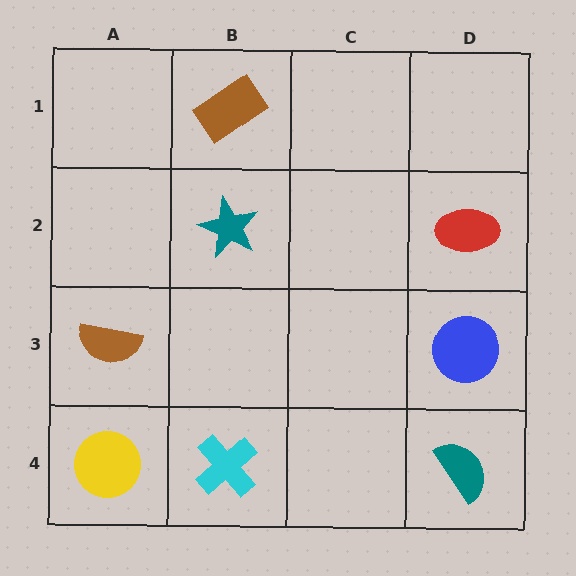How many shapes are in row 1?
1 shape.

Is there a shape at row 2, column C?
No, that cell is empty.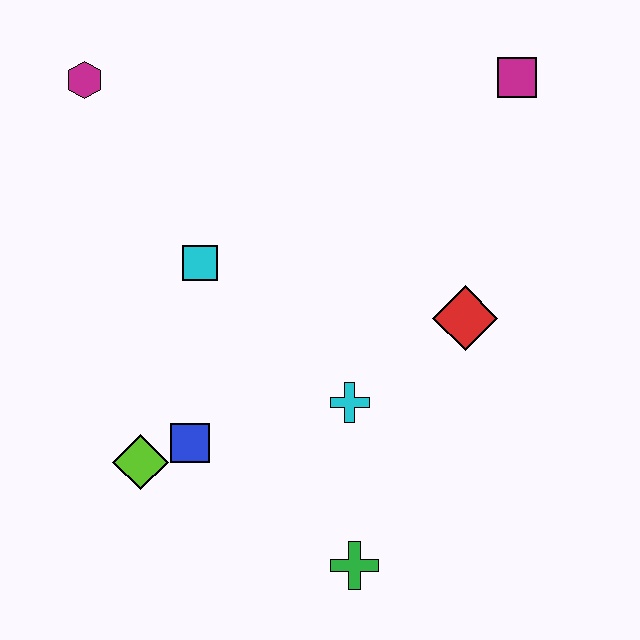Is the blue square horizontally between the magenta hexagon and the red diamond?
Yes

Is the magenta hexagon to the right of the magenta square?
No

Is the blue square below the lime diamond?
No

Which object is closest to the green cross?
The cyan cross is closest to the green cross.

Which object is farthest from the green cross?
The magenta hexagon is farthest from the green cross.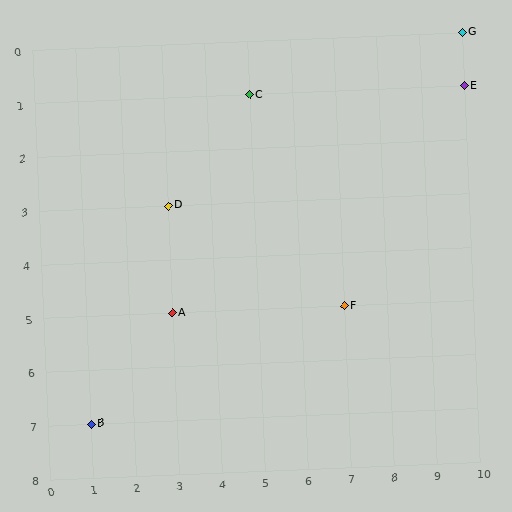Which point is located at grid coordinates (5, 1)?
Point C is at (5, 1).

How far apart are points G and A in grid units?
Points G and A are 7 columns and 5 rows apart (about 8.6 grid units diagonally).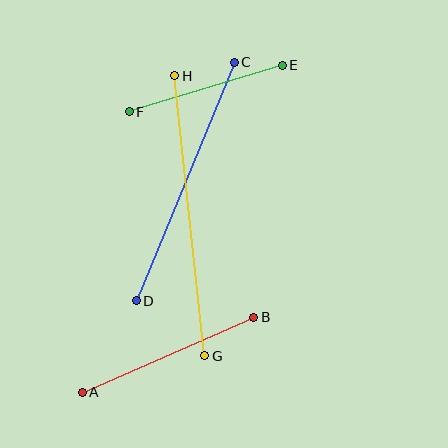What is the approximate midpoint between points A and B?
The midpoint is at approximately (168, 355) pixels.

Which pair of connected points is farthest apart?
Points G and H are farthest apart.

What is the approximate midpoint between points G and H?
The midpoint is at approximately (190, 216) pixels.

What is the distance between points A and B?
The distance is approximately 187 pixels.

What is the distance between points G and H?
The distance is approximately 282 pixels.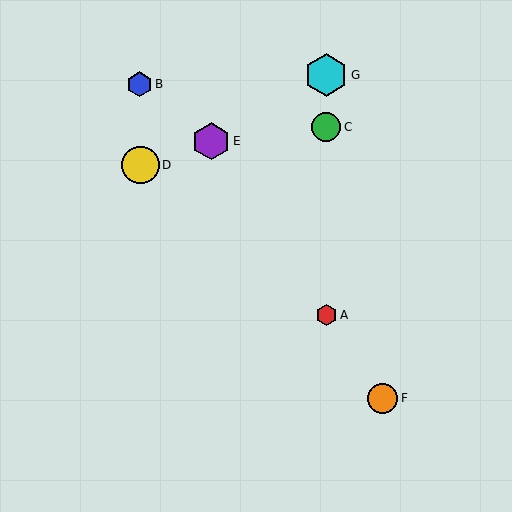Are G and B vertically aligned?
No, G is at x≈326 and B is at x≈139.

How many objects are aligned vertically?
3 objects (A, C, G) are aligned vertically.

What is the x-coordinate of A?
Object A is at x≈326.